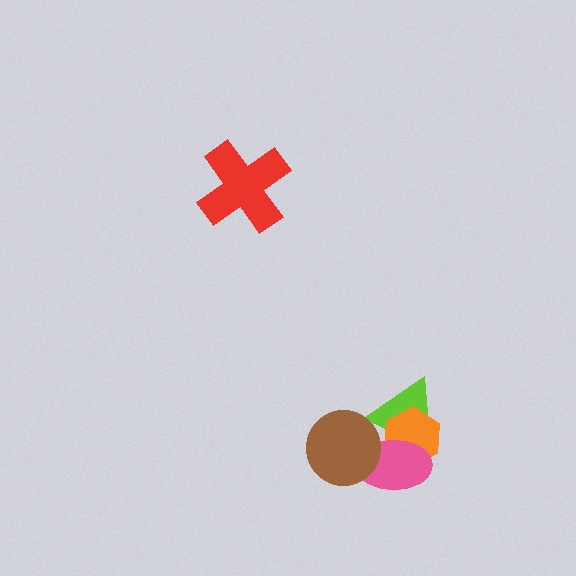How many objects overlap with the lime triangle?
3 objects overlap with the lime triangle.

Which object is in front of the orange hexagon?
The pink ellipse is in front of the orange hexagon.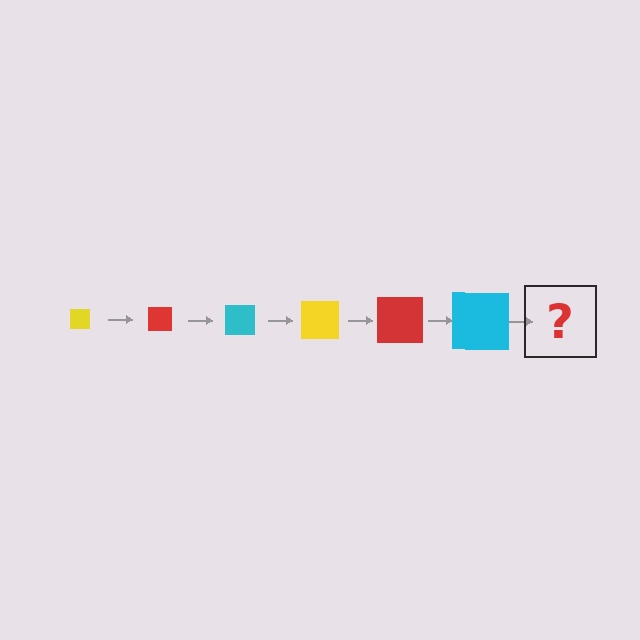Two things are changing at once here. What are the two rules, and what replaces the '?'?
The two rules are that the square grows larger each step and the color cycles through yellow, red, and cyan. The '?' should be a yellow square, larger than the previous one.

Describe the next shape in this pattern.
It should be a yellow square, larger than the previous one.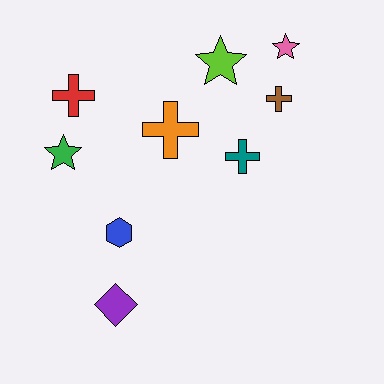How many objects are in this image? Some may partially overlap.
There are 9 objects.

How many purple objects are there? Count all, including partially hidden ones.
There is 1 purple object.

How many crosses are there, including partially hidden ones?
There are 4 crosses.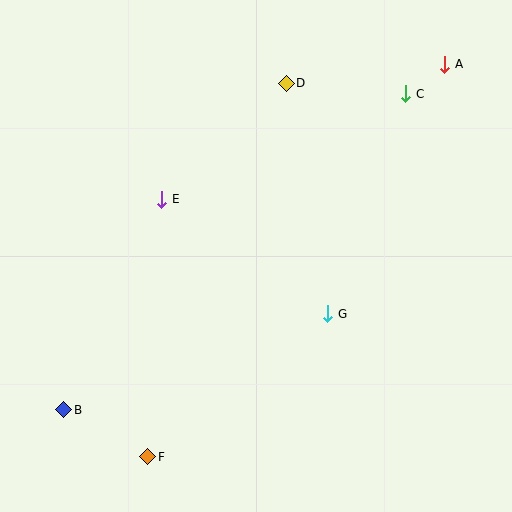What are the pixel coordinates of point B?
Point B is at (64, 410).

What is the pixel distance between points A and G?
The distance between A and G is 276 pixels.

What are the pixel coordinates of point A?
Point A is at (445, 64).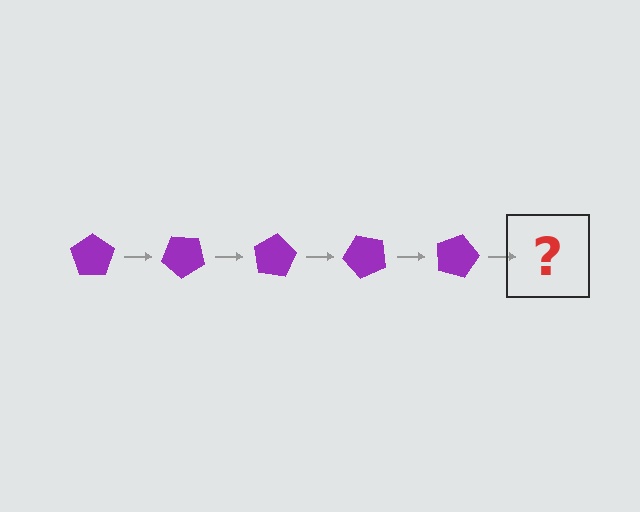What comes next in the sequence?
The next element should be a purple pentagon rotated 200 degrees.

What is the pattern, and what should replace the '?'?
The pattern is that the pentagon rotates 40 degrees each step. The '?' should be a purple pentagon rotated 200 degrees.